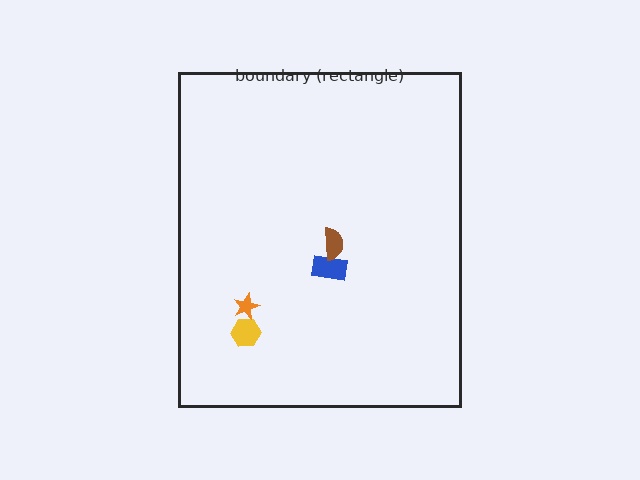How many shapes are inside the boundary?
4 inside, 0 outside.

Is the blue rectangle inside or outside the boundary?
Inside.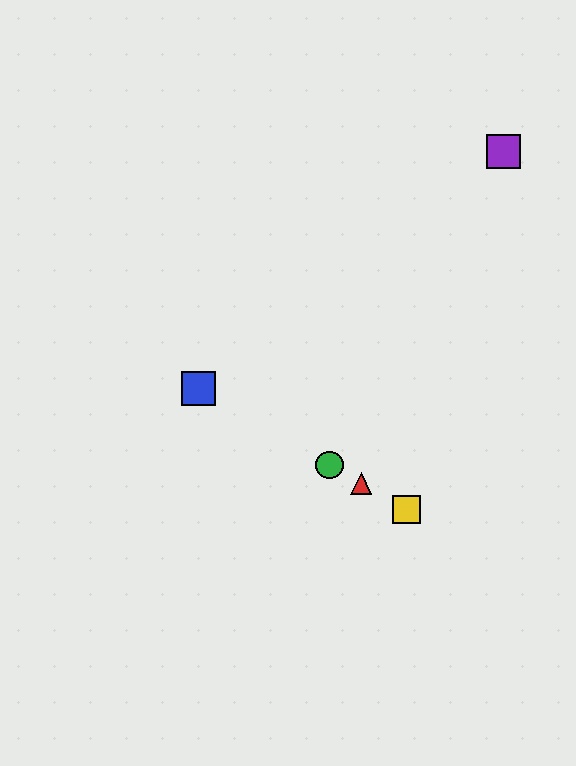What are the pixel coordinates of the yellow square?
The yellow square is at (406, 510).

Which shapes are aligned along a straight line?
The red triangle, the blue square, the green circle, the yellow square are aligned along a straight line.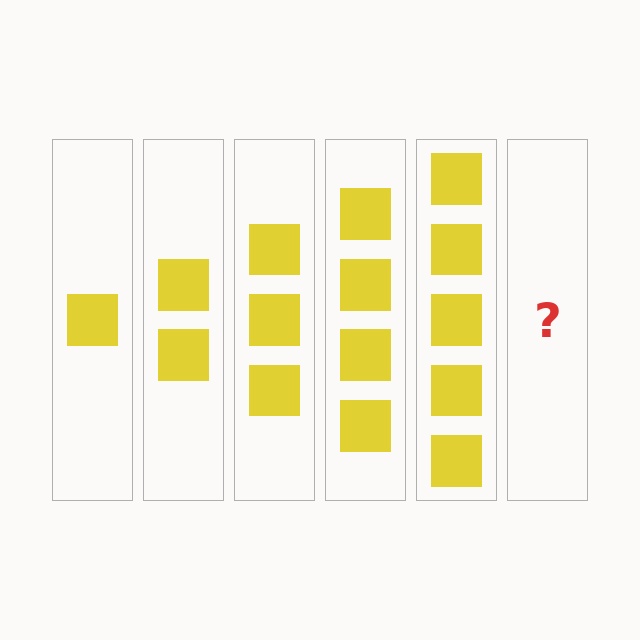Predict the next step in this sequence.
The next step is 6 squares.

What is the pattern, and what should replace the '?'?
The pattern is that each step adds one more square. The '?' should be 6 squares.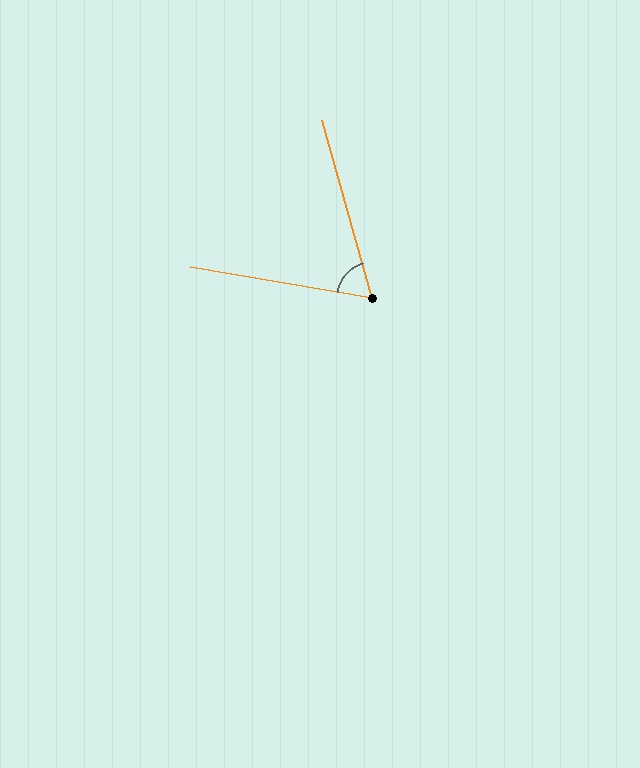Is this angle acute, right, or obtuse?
It is acute.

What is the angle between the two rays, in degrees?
Approximately 65 degrees.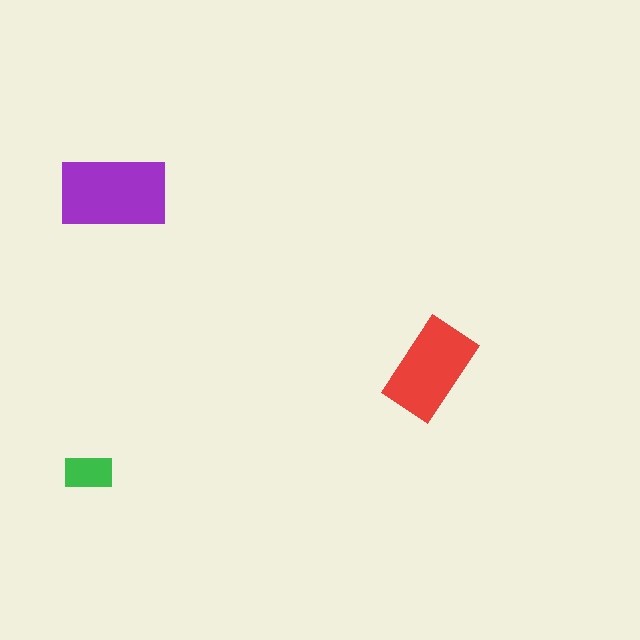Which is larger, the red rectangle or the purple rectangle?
The purple one.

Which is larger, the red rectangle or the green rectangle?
The red one.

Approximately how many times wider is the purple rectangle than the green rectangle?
About 2 times wider.